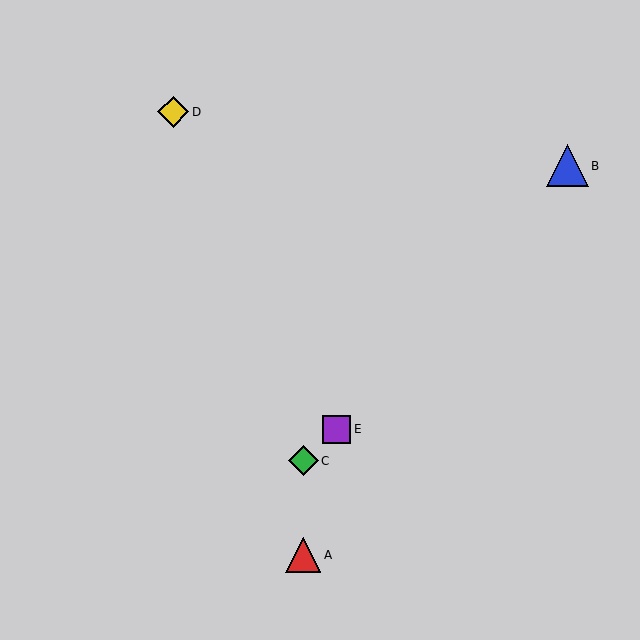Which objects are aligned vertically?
Objects A, C are aligned vertically.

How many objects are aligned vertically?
2 objects (A, C) are aligned vertically.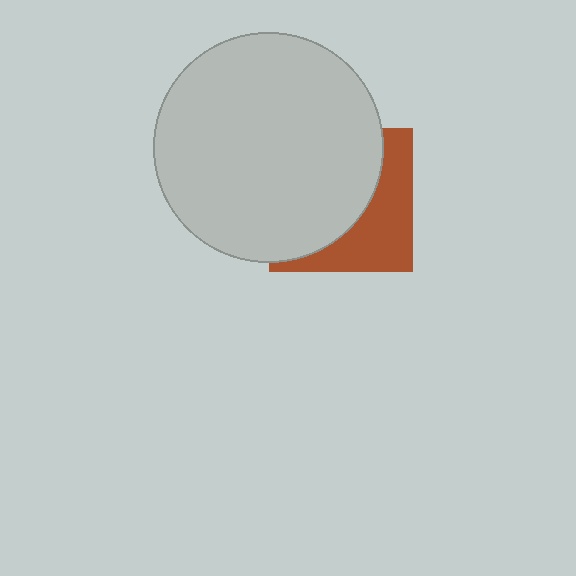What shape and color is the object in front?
The object in front is a light gray circle.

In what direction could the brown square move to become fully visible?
The brown square could move right. That would shift it out from behind the light gray circle entirely.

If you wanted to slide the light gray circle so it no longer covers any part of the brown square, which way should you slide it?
Slide it left — that is the most direct way to separate the two shapes.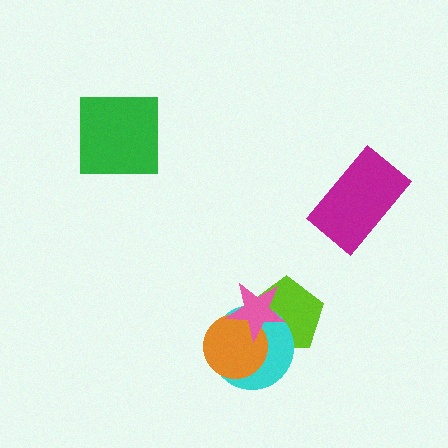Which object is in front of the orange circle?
The pink star is in front of the orange circle.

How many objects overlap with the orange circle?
3 objects overlap with the orange circle.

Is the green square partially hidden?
No, no other shape covers it.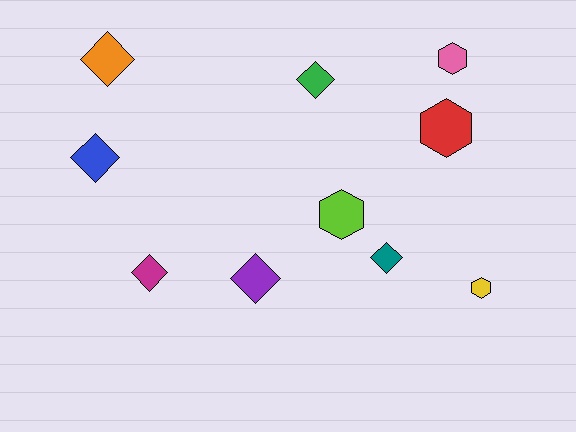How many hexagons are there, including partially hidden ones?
There are 4 hexagons.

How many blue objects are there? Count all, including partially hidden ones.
There is 1 blue object.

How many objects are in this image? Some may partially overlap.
There are 10 objects.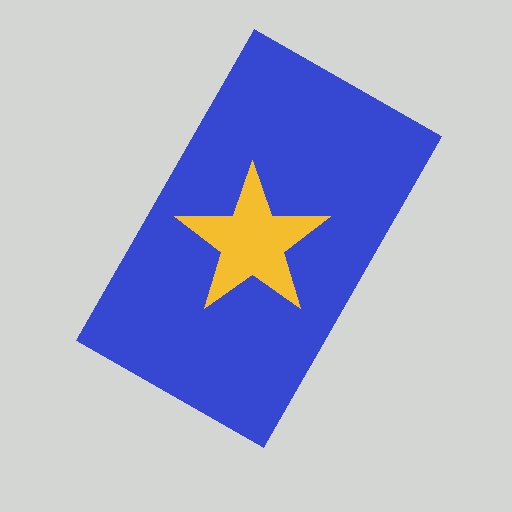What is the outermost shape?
The blue rectangle.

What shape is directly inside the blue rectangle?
The yellow star.